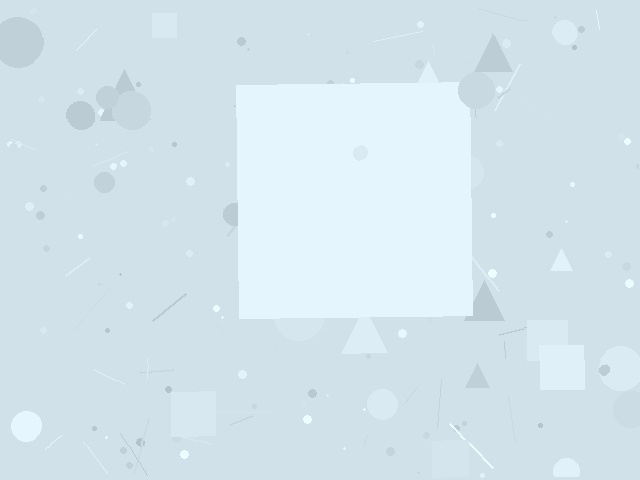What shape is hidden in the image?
A square is hidden in the image.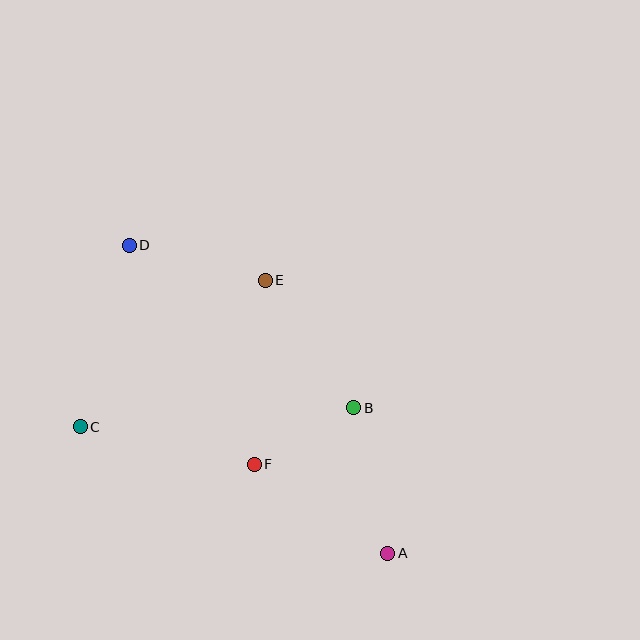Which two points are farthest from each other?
Points A and D are farthest from each other.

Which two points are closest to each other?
Points B and F are closest to each other.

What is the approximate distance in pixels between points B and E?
The distance between B and E is approximately 155 pixels.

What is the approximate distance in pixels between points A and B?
The distance between A and B is approximately 149 pixels.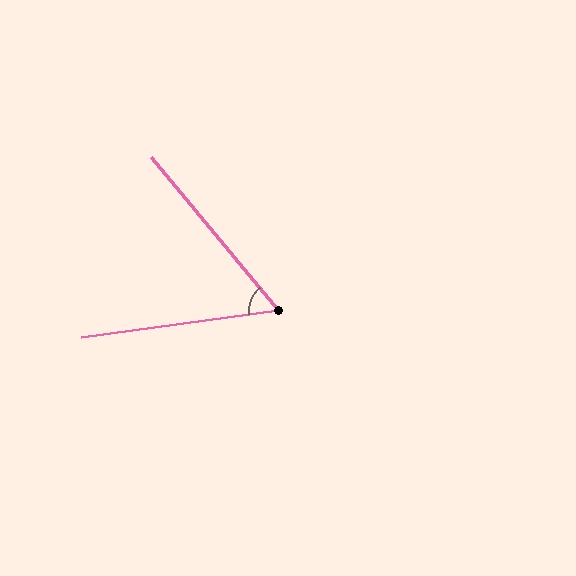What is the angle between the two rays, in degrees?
Approximately 58 degrees.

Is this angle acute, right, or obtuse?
It is acute.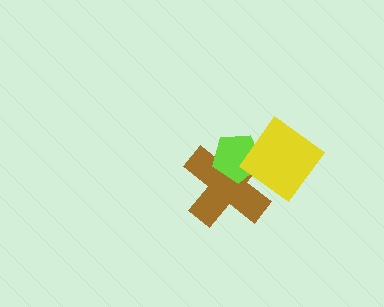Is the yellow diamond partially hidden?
No, no other shape covers it.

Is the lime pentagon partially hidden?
Yes, it is partially covered by another shape.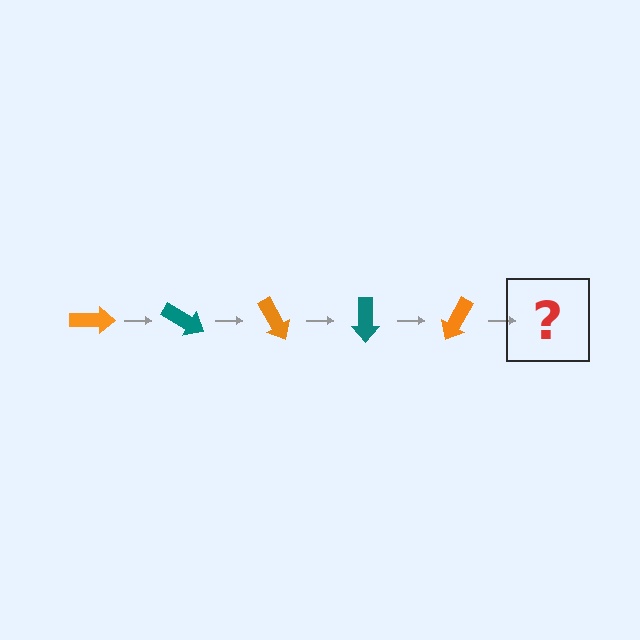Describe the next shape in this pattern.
It should be a teal arrow, rotated 150 degrees from the start.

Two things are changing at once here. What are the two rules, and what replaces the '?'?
The two rules are that it rotates 30 degrees each step and the color cycles through orange and teal. The '?' should be a teal arrow, rotated 150 degrees from the start.